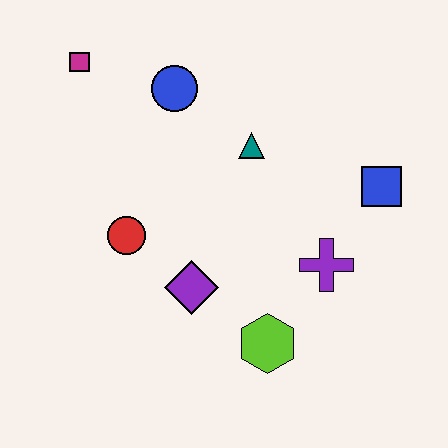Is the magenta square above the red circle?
Yes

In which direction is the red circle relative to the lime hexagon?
The red circle is to the left of the lime hexagon.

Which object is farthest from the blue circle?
The lime hexagon is farthest from the blue circle.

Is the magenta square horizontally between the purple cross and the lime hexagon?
No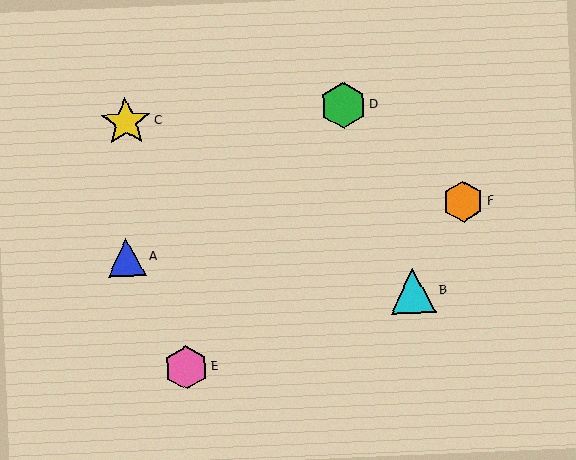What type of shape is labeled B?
Shape B is a cyan triangle.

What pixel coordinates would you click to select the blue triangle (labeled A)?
Click at (127, 257) to select the blue triangle A.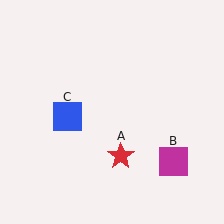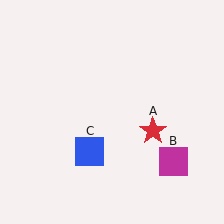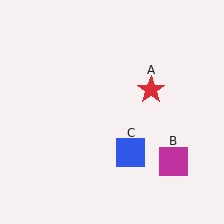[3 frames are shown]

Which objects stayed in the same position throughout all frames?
Magenta square (object B) remained stationary.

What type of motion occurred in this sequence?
The red star (object A), blue square (object C) rotated counterclockwise around the center of the scene.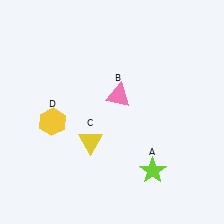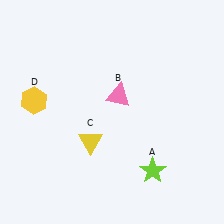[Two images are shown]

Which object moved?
The yellow hexagon (D) moved up.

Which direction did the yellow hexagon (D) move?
The yellow hexagon (D) moved up.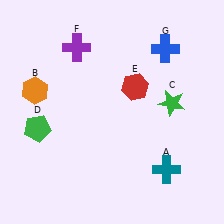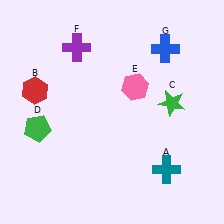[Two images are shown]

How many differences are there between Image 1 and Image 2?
There are 2 differences between the two images.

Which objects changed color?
B changed from orange to red. E changed from red to pink.